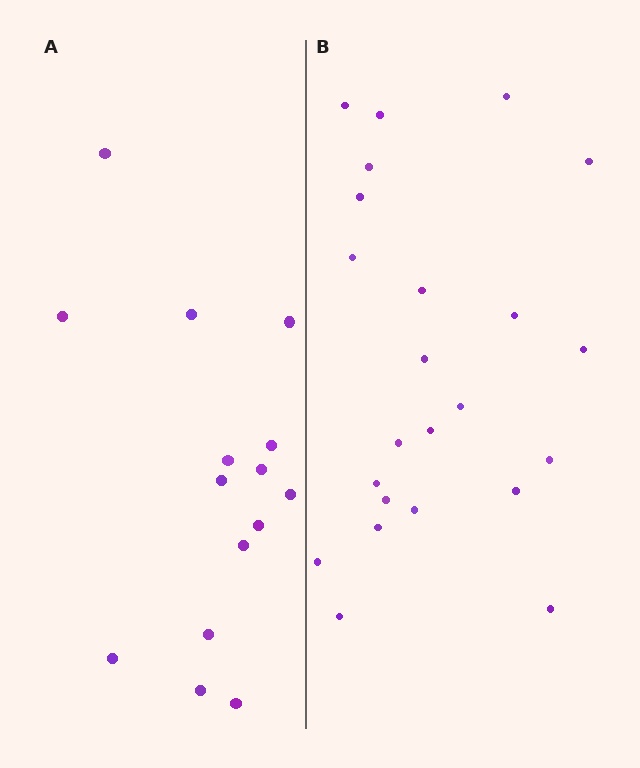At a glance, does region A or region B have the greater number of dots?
Region B (the right region) has more dots.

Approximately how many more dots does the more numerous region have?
Region B has roughly 8 or so more dots than region A.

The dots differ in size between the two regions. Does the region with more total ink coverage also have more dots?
No. Region A has more total ink coverage because its dots are larger, but region B actually contains more individual dots. Total area can be misleading — the number of items is what matters here.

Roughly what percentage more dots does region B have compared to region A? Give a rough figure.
About 55% more.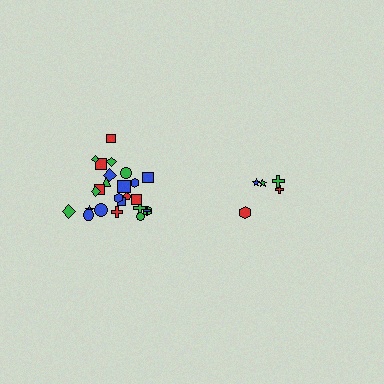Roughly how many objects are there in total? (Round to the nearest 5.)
Roughly 30 objects in total.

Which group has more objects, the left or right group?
The left group.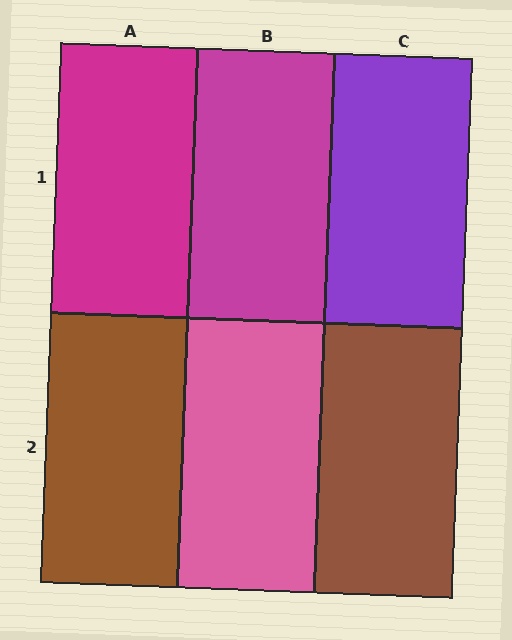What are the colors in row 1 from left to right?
Magenta, magenta, purple.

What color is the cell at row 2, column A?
Brown.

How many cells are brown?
2 cells are brown.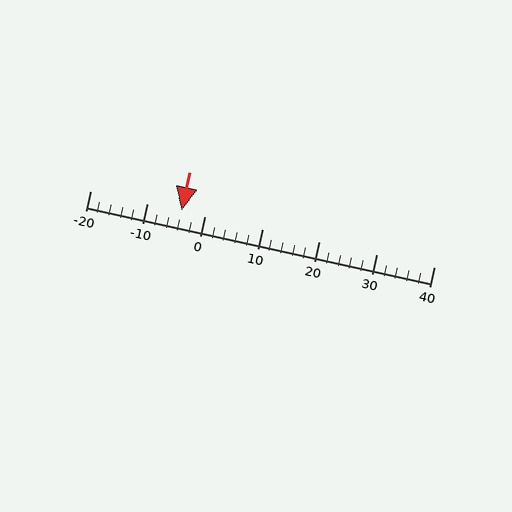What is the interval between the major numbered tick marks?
The major tick marks are spaced 10 units apart.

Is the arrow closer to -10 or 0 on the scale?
The arrow is closer to 0.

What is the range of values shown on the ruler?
The ruler shows values from -20 to 40.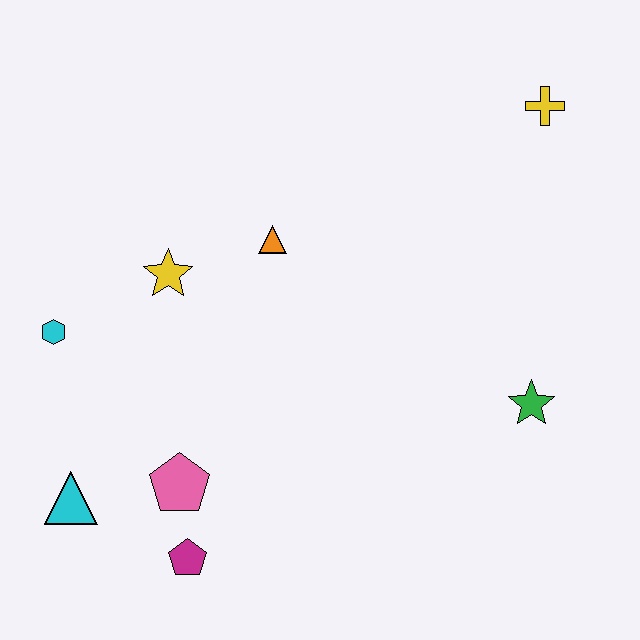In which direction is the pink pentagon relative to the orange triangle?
The pink pentagon is below the orange triangle.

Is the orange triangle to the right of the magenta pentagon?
Yes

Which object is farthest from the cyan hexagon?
The yellow cross is farthest from the cyan hexagon.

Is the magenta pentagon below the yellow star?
Yes